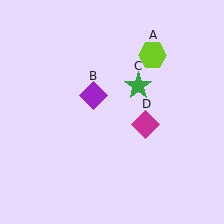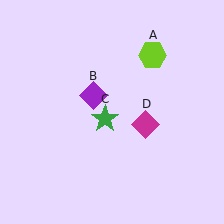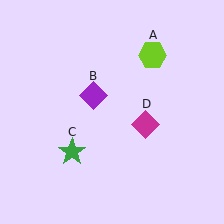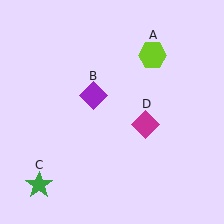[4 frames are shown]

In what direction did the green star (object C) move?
The green star (object C) moved down and to the left.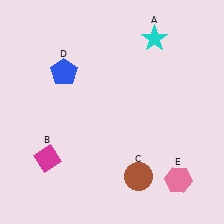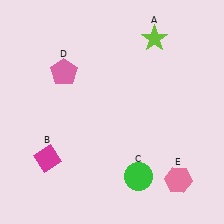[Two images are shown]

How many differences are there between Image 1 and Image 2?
There are 3 differences between the two images.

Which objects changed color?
A changed from cyan to lime. C changed from brown to green. D changed from blue to pink.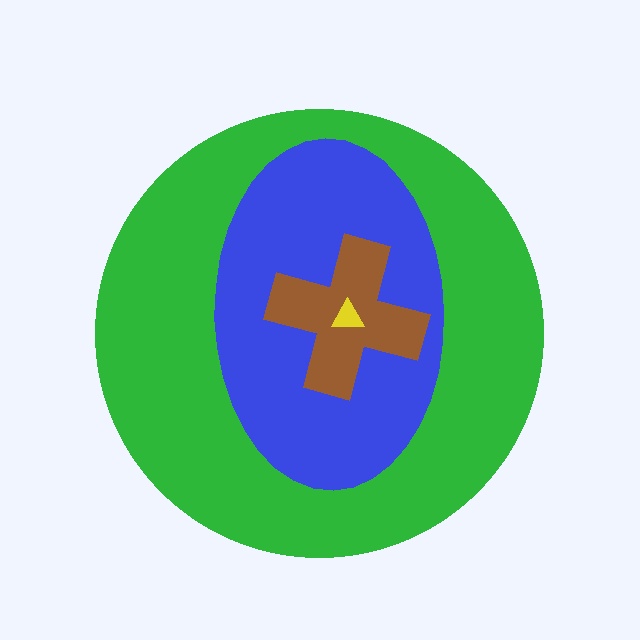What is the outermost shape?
The green circle.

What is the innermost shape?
The yellow triangle.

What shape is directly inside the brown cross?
The yellow triangle.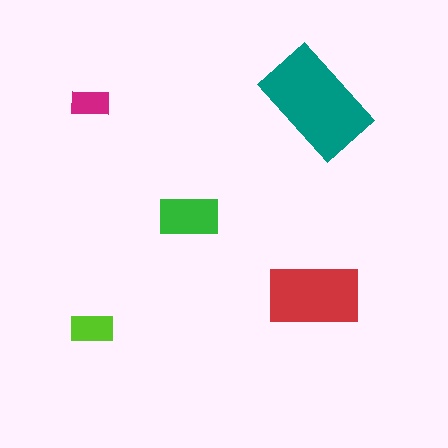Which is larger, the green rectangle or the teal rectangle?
The teal one.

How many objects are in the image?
There are 5 objects in the image.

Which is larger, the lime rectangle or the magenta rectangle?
The lime one.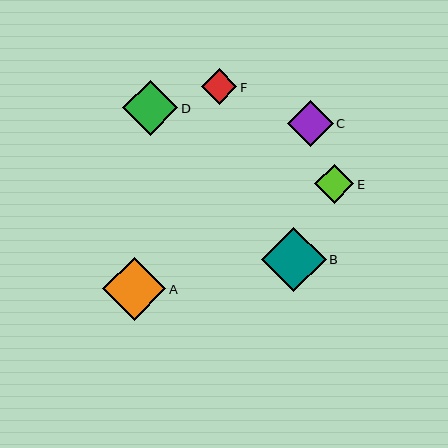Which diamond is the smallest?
Diamond F is the smallest with a size of approximately 36 pixels.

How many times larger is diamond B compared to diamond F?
Diamond B is approximately 1.8 times the size of diamond F.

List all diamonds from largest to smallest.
From largest to smallest: B, A, D, C, E, F.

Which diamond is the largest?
Diamond B is the largest with a size of approximately 65 pixels.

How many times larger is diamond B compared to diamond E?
Diamond B is approximately 1.7 times the size of diamond E.